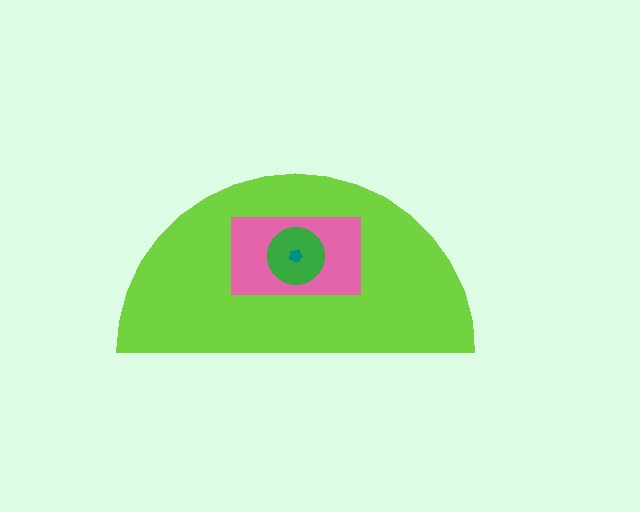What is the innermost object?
The teal pentagon.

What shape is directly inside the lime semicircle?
The pink rectangle.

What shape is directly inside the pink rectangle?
The green circle.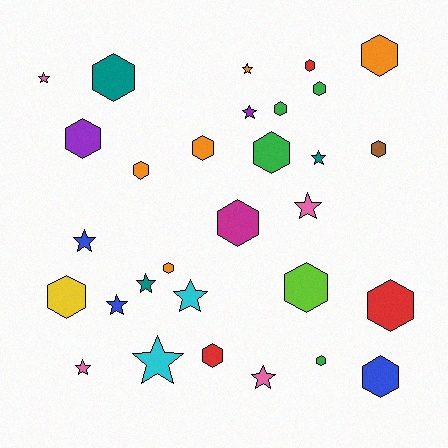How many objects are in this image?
There are 30 objects.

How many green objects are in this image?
There are 4 green objects.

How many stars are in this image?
There are 12 stars.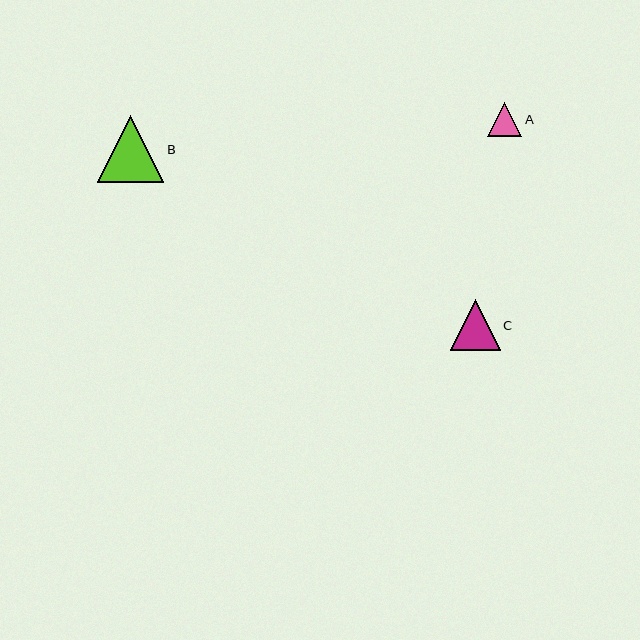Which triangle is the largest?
Triangle B is the largest with a size of approximately 66 pixels.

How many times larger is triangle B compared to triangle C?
Triangle B is approximately 1.3 times the size of triangle C.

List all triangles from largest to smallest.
From largest to smallest: B, C, A.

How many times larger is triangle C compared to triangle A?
Triangle C is approximately 1.5 times the size of triangle A.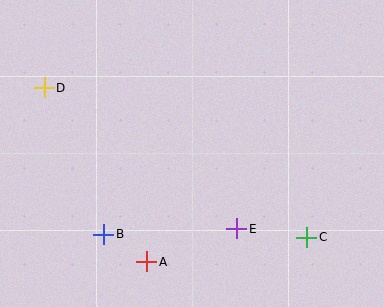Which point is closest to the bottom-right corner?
Point C is closest to the bottom-right corner.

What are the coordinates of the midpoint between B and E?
The midpoint between B and E is at (170, 232).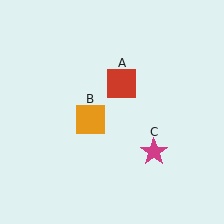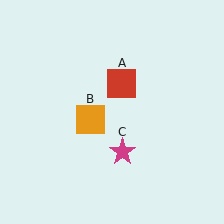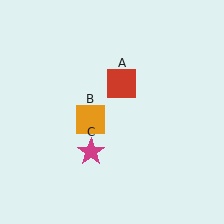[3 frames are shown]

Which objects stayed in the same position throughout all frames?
Red square (object A) and orange square (object B) remained stationary.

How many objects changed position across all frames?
1 object changed position: magenta star (object C).